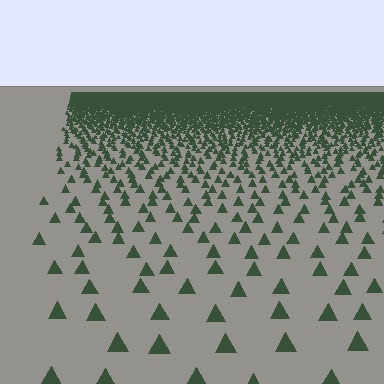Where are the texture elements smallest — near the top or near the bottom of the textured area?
Near the top.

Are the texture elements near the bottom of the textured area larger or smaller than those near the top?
Larger. Near the bottom, elements are closer to the viewer and appear at a bigger on-screen size.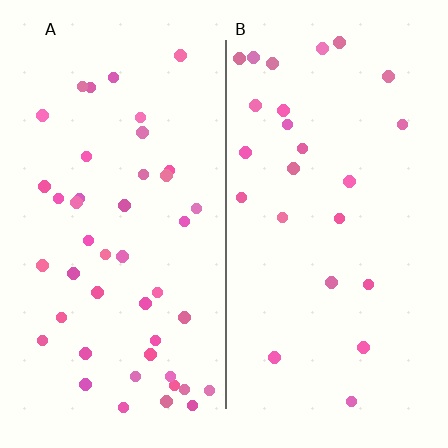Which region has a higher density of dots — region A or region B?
A (the left).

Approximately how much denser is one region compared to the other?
Approximately 1.8× — region A over region B.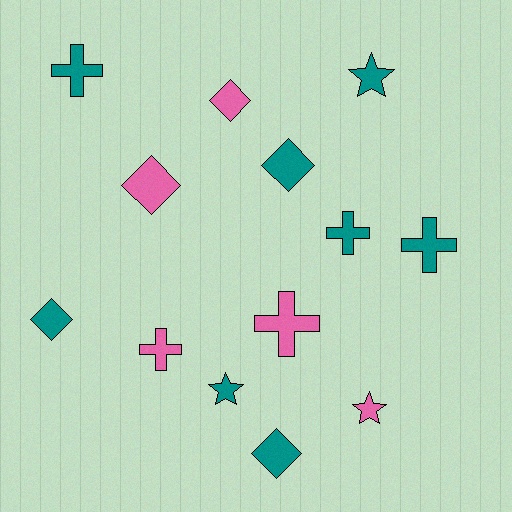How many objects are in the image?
There are 13 objects.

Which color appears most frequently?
Teal, with 8 objects.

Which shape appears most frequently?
Cross, with 5 objects.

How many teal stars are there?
There are 2 teal stars.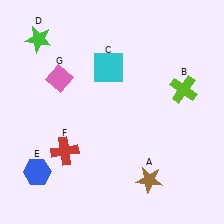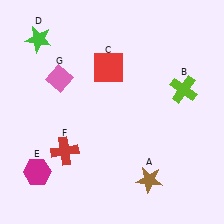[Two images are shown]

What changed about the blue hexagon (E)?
In Image 1, E is blue. In Image 2, it changed to magenta.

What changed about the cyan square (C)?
In Image 1, C is cyan. In Image 2, it changed to red.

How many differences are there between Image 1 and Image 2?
There are 2 differences between the two images.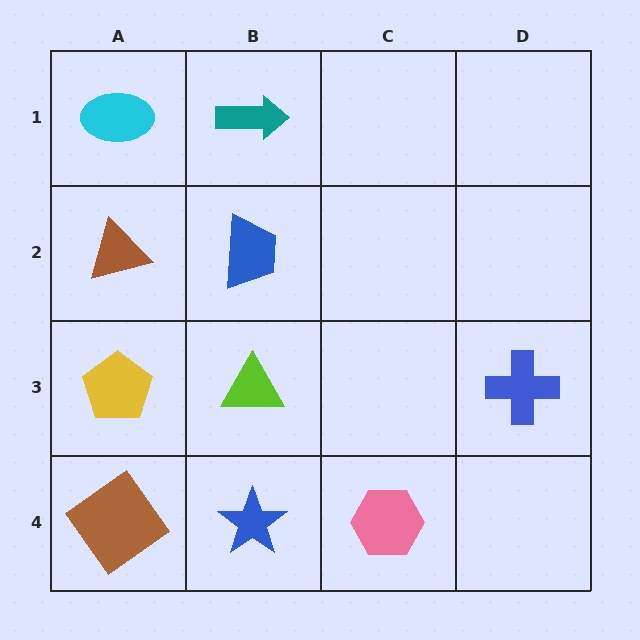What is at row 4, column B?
A blue star.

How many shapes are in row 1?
2 shapes.